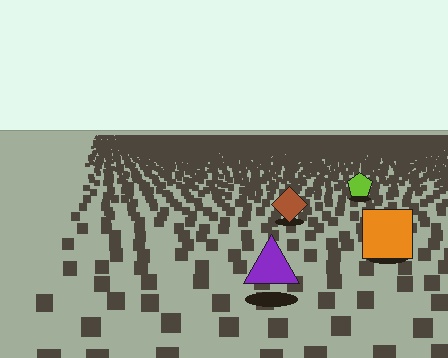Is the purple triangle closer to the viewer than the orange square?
Yes. The purple triangle is closer — you can tell from the texture gradient: the ground texture is coarser near it.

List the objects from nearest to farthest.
From nearest to farthest: the purple triangle, the orange square, the brown diamond, the lime pentagon.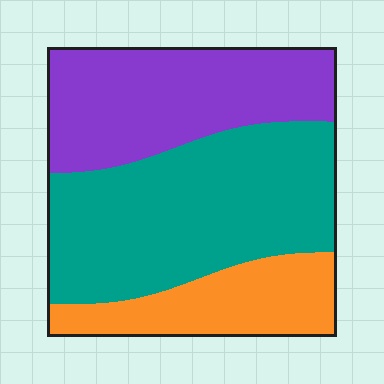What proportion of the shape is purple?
Purple covers about 35% of the shape.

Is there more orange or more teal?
Teal.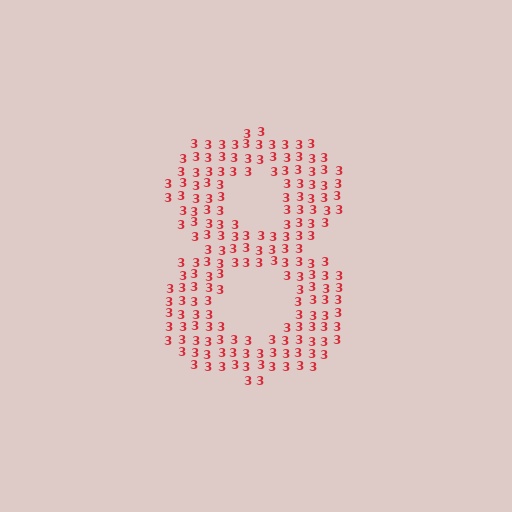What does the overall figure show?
The overall figure shows the digit 8.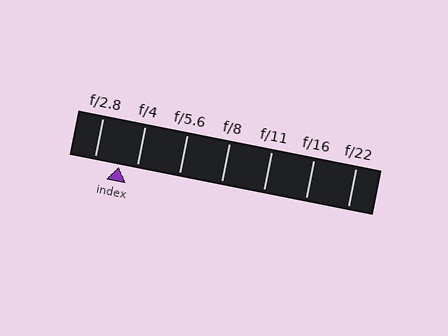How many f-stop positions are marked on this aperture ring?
There are 7 f-stop positions marked.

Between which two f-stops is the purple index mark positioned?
The index mark is between f/2.8 and f/4.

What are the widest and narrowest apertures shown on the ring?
The widest aperture shown is f/2.8 and the narrowest is f/22.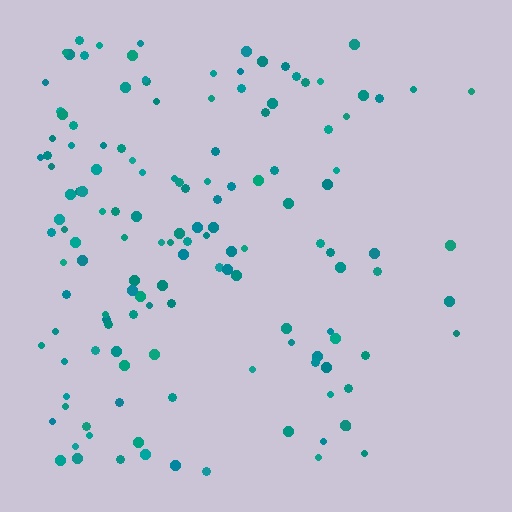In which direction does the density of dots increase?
From right to left, with the left side densest.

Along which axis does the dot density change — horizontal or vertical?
Horizontal.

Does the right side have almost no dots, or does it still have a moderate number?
Still a moderate number, just noticeably fewer than the left.